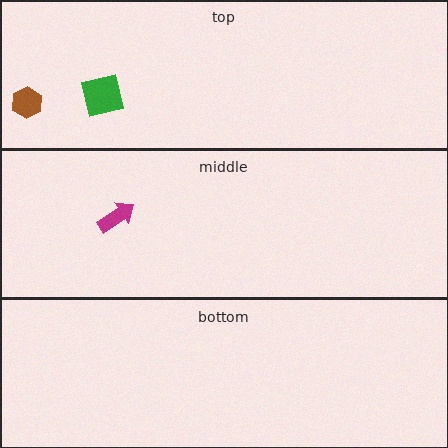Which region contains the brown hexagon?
The top region.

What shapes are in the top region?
The green square, the brown hexagon.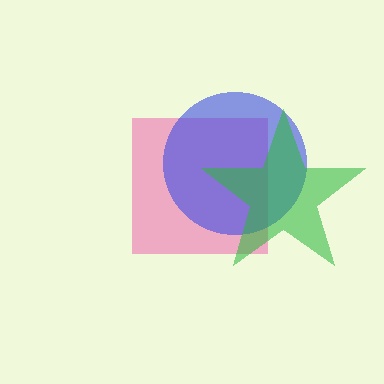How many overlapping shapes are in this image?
There are 3 overlapping shapes in the image.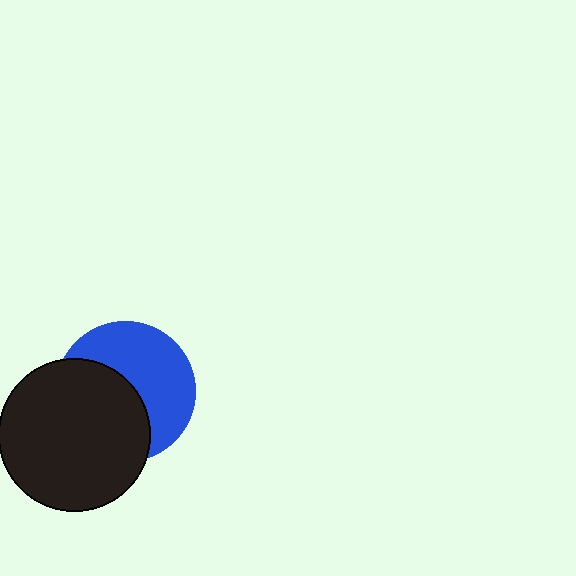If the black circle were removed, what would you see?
You would see the complete blue circle.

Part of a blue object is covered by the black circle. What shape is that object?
It is a circle.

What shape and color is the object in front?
The object in front is a black circle.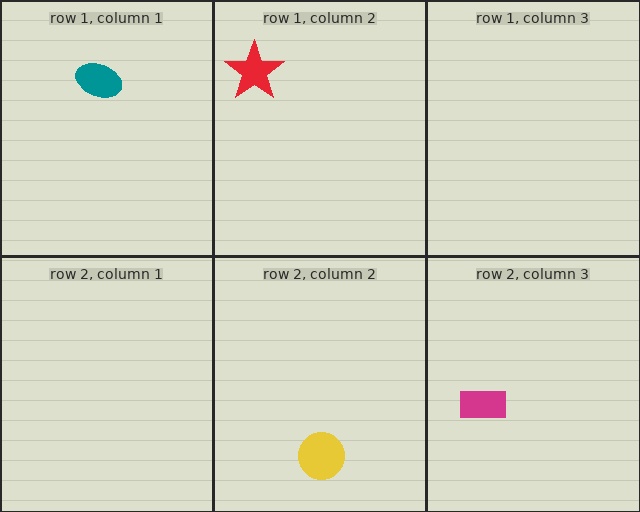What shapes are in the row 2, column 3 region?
The magenta rectangle.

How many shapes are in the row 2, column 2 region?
1.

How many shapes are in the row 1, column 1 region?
1.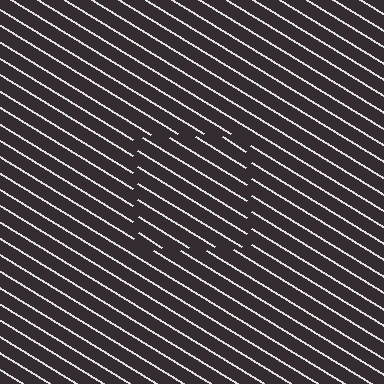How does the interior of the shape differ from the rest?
The interior of the shape contains the same grating, shifted by half a period — the contour is defined by the phase discontinuity where line-ends from the inner and outer gratings abut.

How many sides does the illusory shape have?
4 sides — the line-ends trace a square.